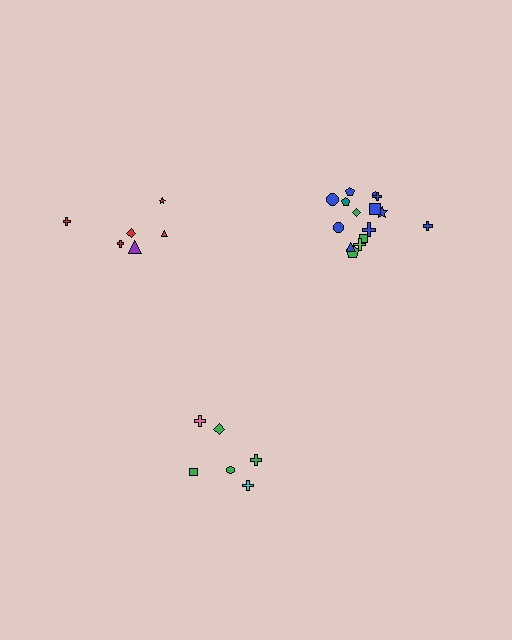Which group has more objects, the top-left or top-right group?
The top-right group.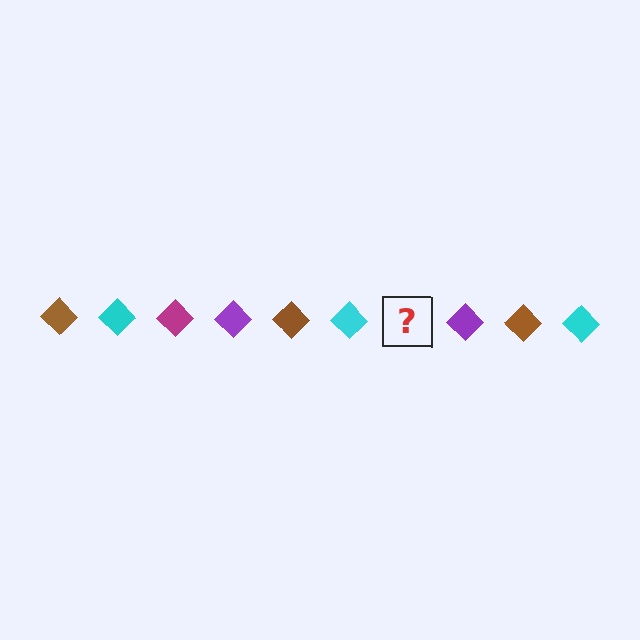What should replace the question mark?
The question mark should be replaced with a magenta diamond.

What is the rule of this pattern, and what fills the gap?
The rule is that the pattern cycles through brown, cyan, magenta, purple diamonds. The gap should be filled with a magenta diamond.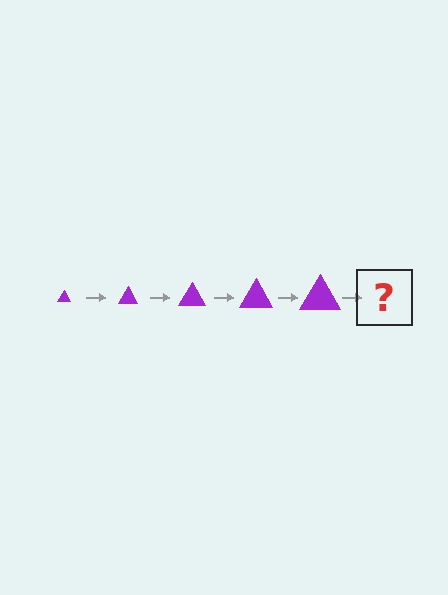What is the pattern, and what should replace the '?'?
The pattern is that the triangle gets progressively larger each step. The '?' should be a purple triangle, larger than the previous one.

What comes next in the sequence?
The next element should be a purple triangle, larger than the previous one.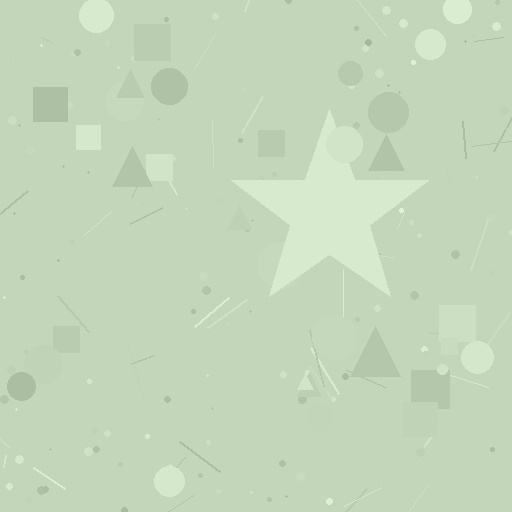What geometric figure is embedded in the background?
A star is embedded in the background.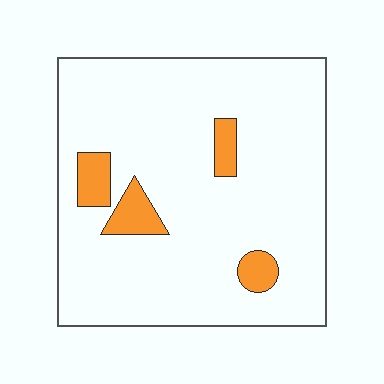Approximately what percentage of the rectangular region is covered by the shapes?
Approximately 10%.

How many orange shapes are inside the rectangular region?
4.